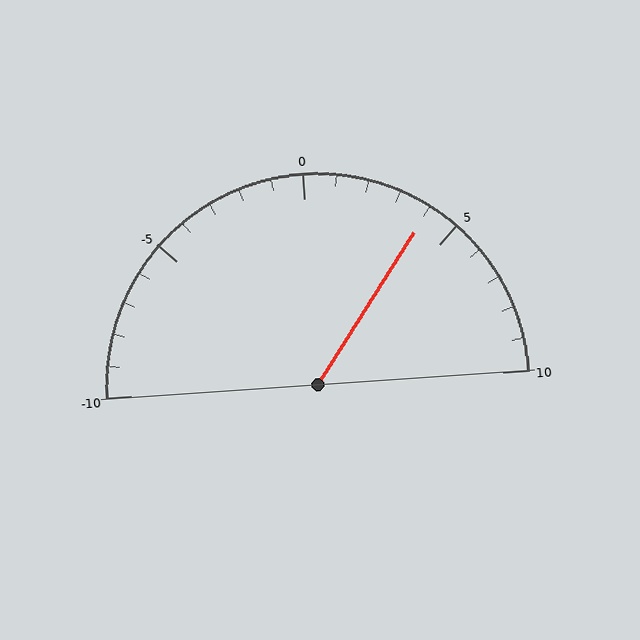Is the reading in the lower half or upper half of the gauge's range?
The reading is in the upper half of the range (-10 to 10).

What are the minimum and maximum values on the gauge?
The gauge ranges from -10 to 10.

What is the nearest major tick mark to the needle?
The nearest major tick mark is 5.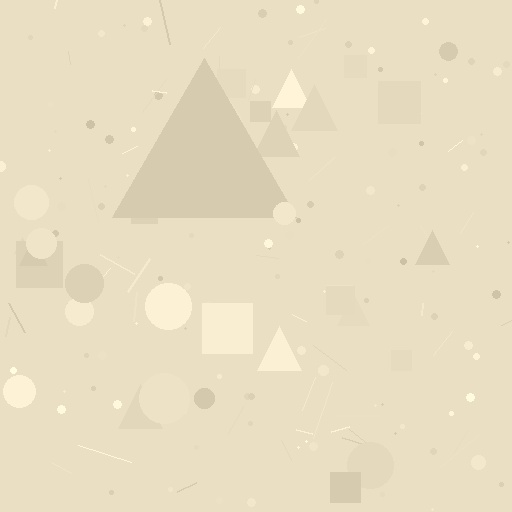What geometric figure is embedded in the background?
A triangle is embedded in the background.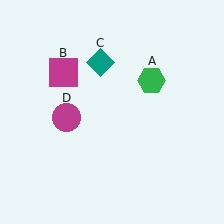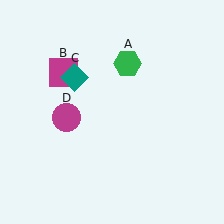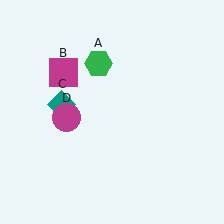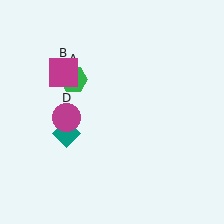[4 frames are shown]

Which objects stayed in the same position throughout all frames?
Magenta square (object B) and magenta circle (object D) remained stationary.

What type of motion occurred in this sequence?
The green hexagon (object A), teal diamond (object C) rotated counterclockwise around the center of the scene.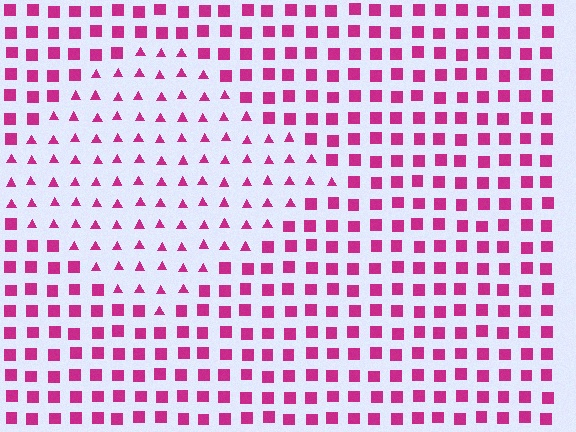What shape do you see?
I see a diamond.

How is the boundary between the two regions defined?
The boundary is defined by a change in element shape: triangles inside vs. squares outside. All elements share the same color and spacing.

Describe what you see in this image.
The image is filled with small magenta elements arranged in a uniform grid. A diamond-shaped region contains triangles, while the surrounding area contains squares. The boundary is defined purely by the change in element shape.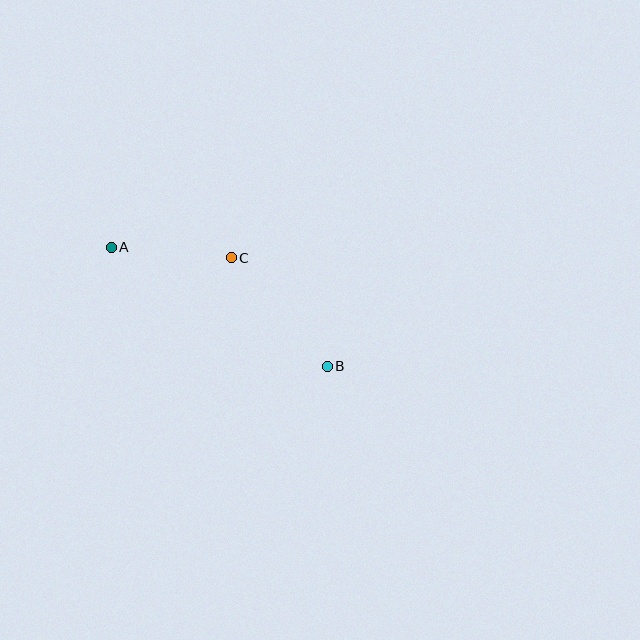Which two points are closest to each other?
Points A and C are closest to each other.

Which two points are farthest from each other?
Points A and B are farthest from each other.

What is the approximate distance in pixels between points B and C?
The distance between B and C is approximately 145 pixels.